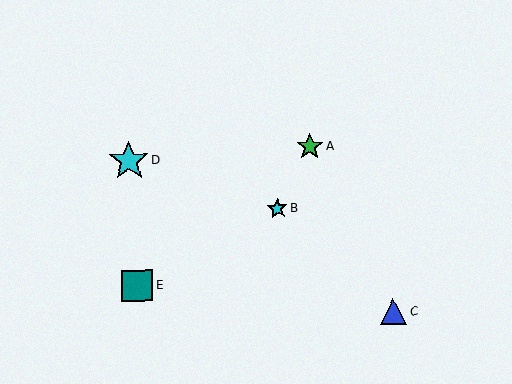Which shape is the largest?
The cyan star (labeled D) is the largest.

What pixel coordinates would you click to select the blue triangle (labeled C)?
Click at (393, 312) to select the blue triangle C.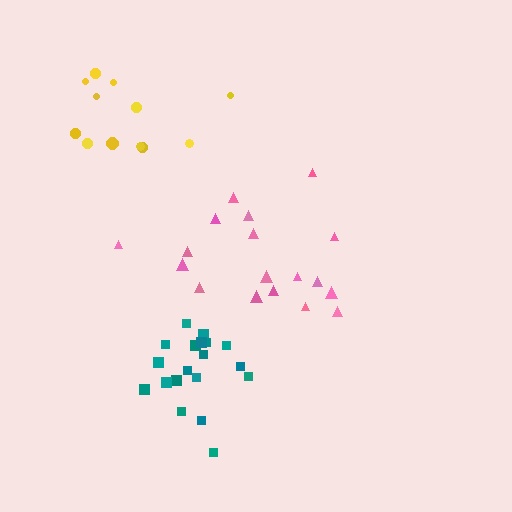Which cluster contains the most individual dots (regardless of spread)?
Teal (19).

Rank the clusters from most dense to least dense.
teal, yellow, pink.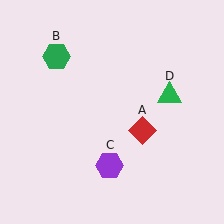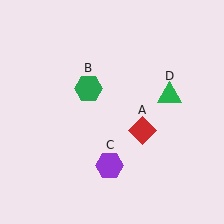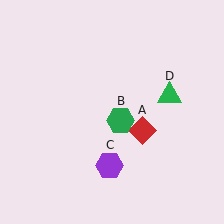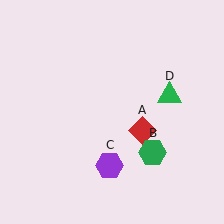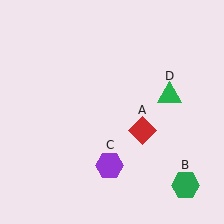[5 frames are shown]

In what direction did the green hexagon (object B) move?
The green hexagon (object B) moved down and to the right.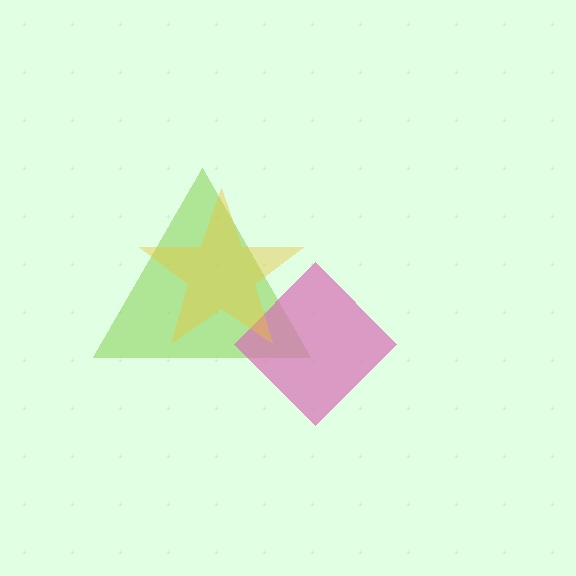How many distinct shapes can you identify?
There are 3 distinct shapes: a lime triangle, a pink diamond, a yellow star.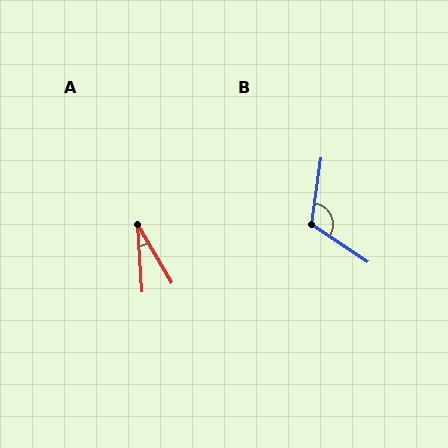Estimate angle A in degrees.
Approximately 27 degrees.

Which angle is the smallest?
A, at approximately 27 degrees.